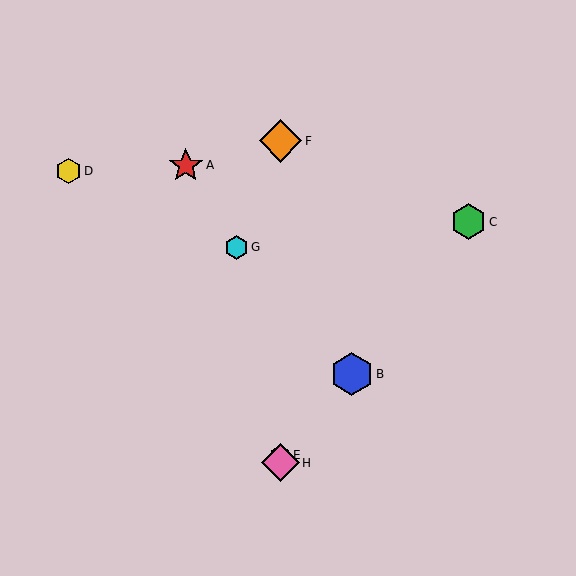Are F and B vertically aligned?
No, F is at x≈280 and B is at x≈352.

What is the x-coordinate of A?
Object A is at x≈186.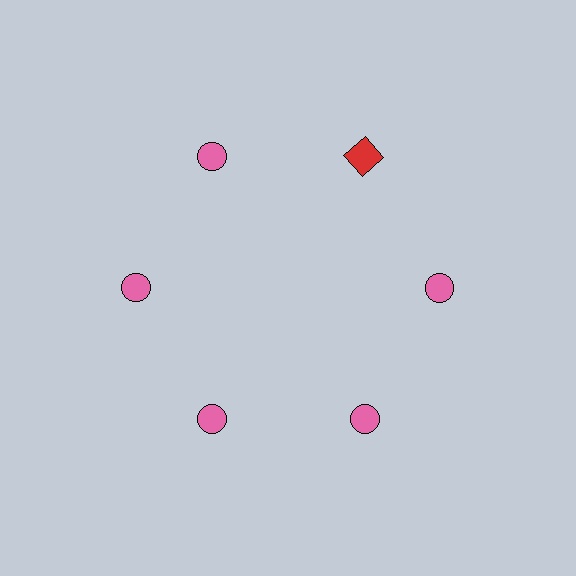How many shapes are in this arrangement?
There are 6 shapes arranged in a ring pattern.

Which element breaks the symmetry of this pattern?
The red square at roughly the 1 o'clock position breaks the symmetry. All other shapes are pink circles.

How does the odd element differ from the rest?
It differs in both color (red instead of pink) and shape (square instead of circle).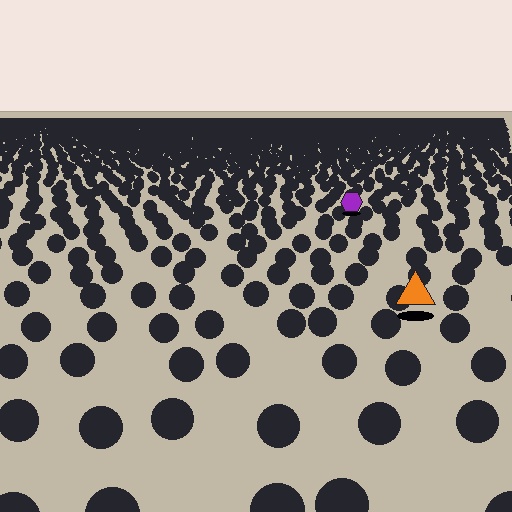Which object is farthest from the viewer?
The purple hexagon is farthest from the viewer. It appears smaller and the ground texture around it is denser.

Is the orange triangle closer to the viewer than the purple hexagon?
Yes. The orange triangle is closer — you can tell from the texture gradient: the ground texture is coarser near it.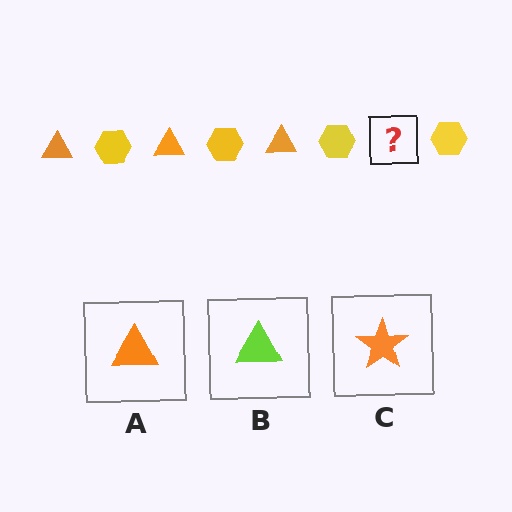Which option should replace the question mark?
Option A.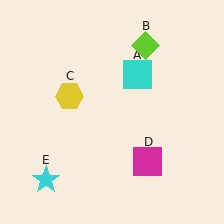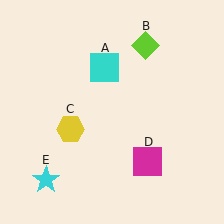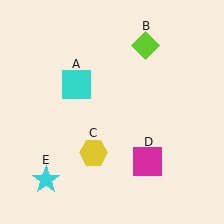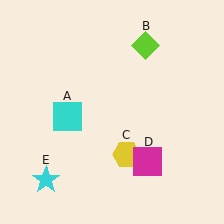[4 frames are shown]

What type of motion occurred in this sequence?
The cyan square (object A), yellow hexagon (object C) rotated counterclockwise around the center of the scene.